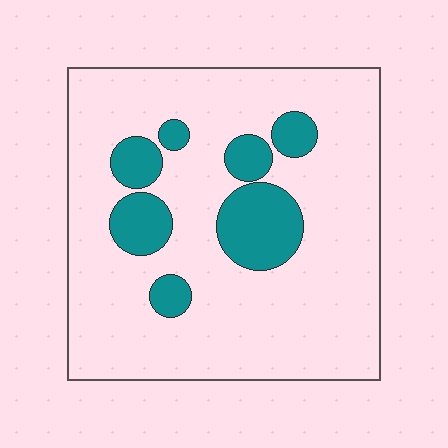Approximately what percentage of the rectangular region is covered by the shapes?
Approximately 20%.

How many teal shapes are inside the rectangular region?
7.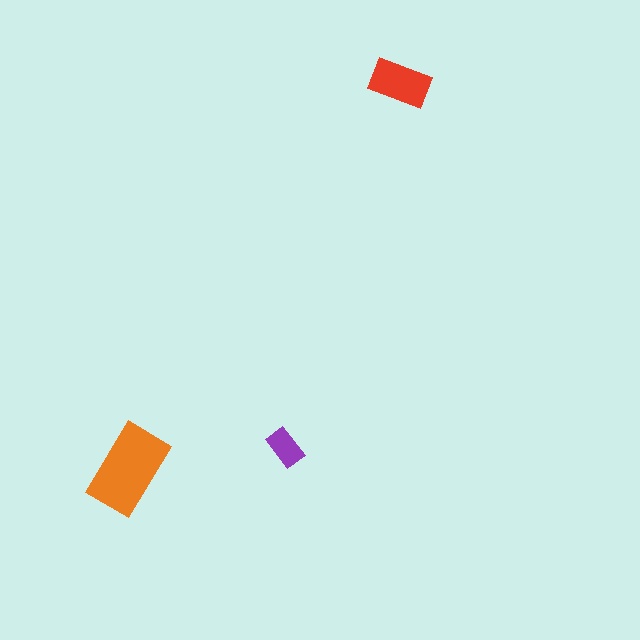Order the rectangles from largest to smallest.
the orange one, the red one, the purple one.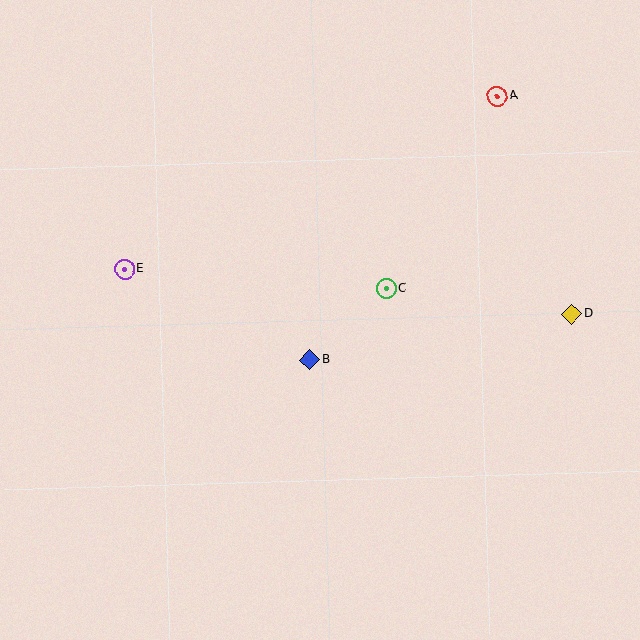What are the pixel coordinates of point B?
Point B is at (310, 360).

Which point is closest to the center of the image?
Point B at (310, 360) is closest to the center.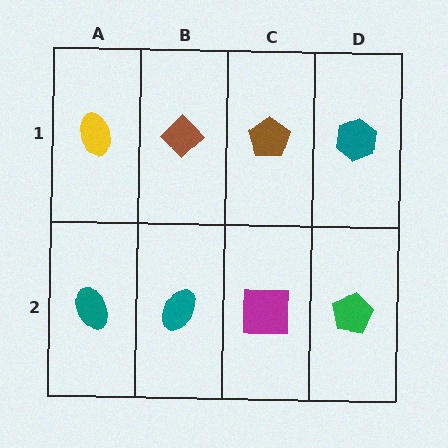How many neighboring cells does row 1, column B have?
3.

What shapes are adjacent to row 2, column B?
A brown diamond (row 1, column B), a teal ellipse (row 2, column A), a magenta square (row 2, column C).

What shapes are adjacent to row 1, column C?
A magenta square (row 2, column C), a brown diamond (row 1, column B), a teal hexagon (row 1, column D).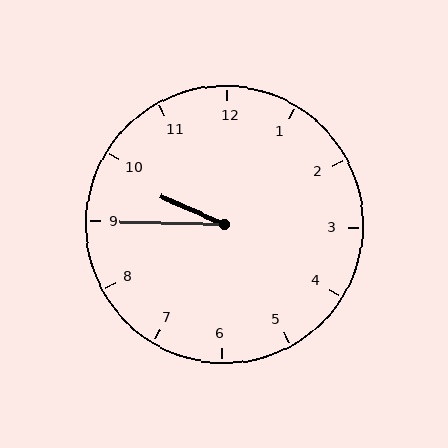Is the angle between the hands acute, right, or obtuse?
It is acute.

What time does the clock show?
9:45.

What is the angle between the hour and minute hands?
Approximately 22 degrees.